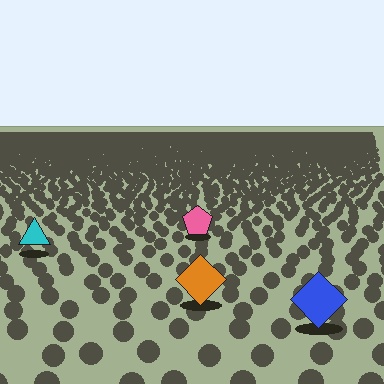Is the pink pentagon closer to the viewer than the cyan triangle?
No. The cyan triangle is closer — you can tell from the texture gradient: the ground texture is coarser near it.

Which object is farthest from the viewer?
The pink pentagon is farthest from the viewer. It appears smaller and the ground texture around it is denser.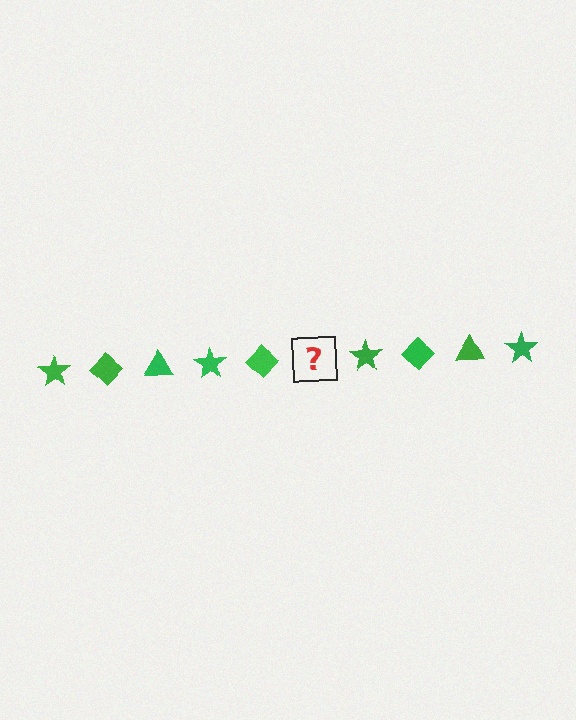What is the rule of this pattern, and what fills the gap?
The rule is that the pattern cycles through star, diamond, triangle shapes in green. The gap should be filled with a green triangle.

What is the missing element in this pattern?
The missing element is a green triangle.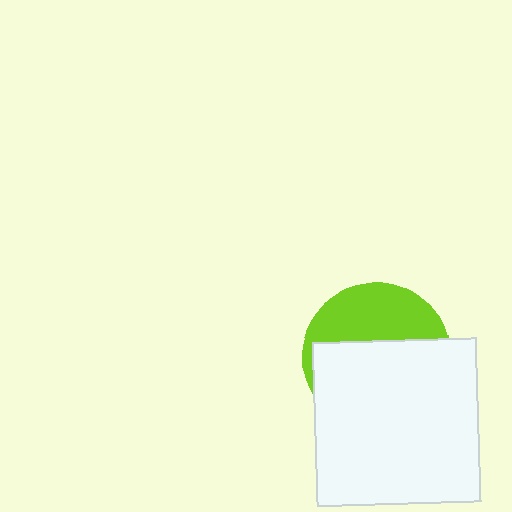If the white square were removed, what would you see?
You would see the complete lime circle.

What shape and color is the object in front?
The object in front is a white square.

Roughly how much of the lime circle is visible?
A small part of it is visible (roughly 38%).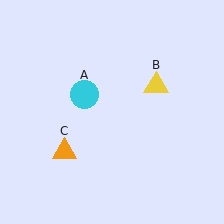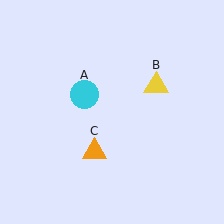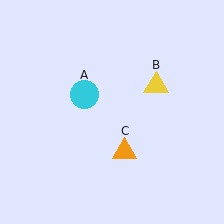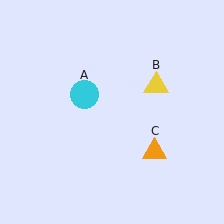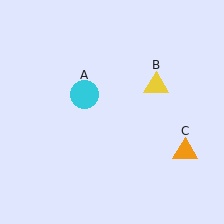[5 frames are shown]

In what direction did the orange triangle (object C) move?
The orange triangle (object C) moved right.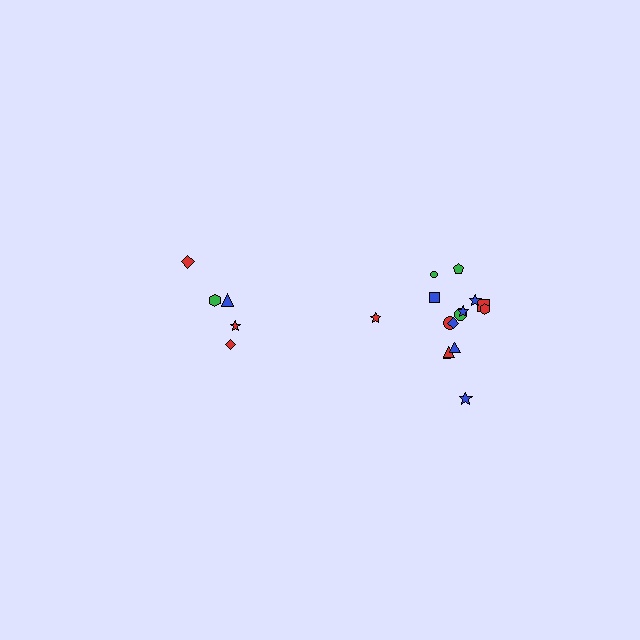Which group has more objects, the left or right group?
The right group.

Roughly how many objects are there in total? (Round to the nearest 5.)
Roughly 20 objects in total.